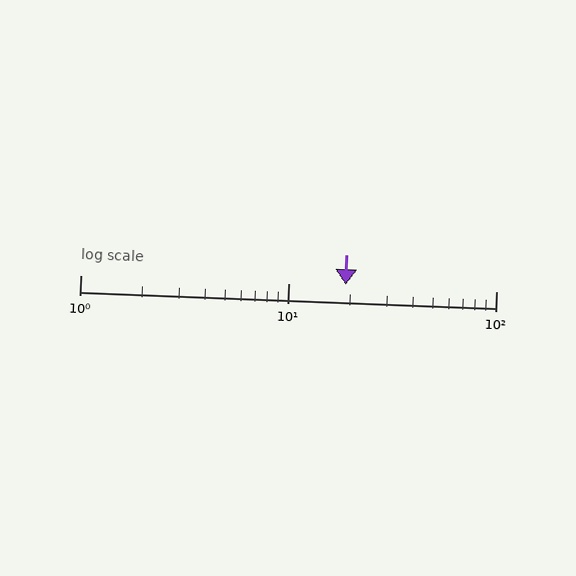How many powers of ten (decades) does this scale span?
The scale spans 2 decades, from 1 to 100.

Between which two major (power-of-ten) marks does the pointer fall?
The pointer is between 10 and 100.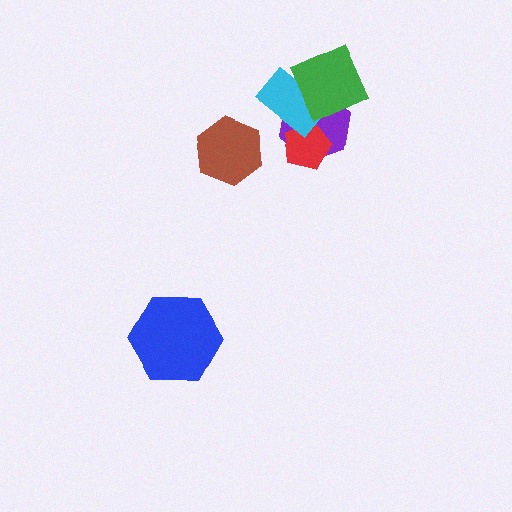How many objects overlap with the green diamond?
2 objects overlap with the green diamond.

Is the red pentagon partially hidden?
Yes, it is partially covered by another shape.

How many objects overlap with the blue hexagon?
0 objects overlap with the blue hexagon.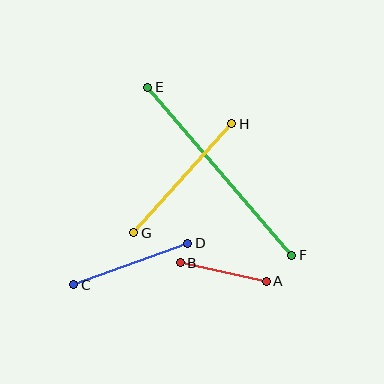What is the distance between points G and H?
The distance is approximately 147 pixels.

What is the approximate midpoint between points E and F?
The midpoint is at approximately (220, 171) pixels.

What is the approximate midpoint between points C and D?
The midpoint is at approximately (131, 264) pixels.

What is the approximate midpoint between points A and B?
The midpoint is at approximately (223, 272) pixels.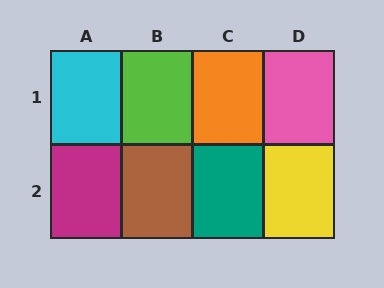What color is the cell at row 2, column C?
Teal.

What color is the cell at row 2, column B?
Brown.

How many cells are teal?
1 cell is teal.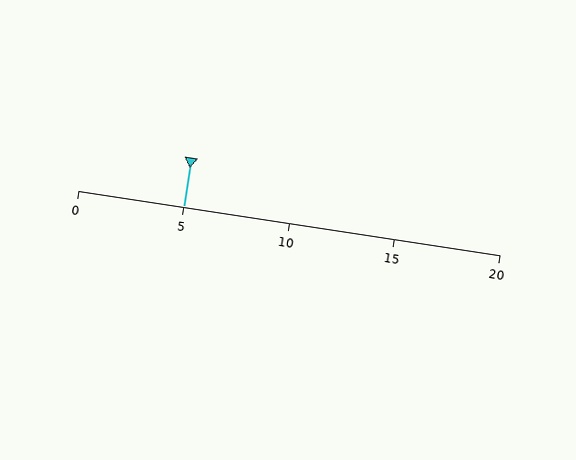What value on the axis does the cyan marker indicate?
The marker indicates approximately 5.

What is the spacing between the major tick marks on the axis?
The major ticks are spaced 5 apart.